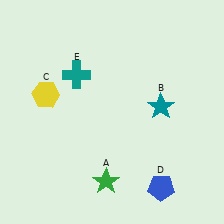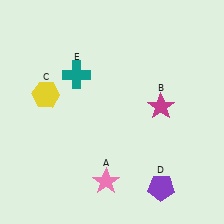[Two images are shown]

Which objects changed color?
A changed from green to pink. B changed from teal to magenta. D changed from blue to purple.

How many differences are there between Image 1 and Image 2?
There are 3 differences between the two images.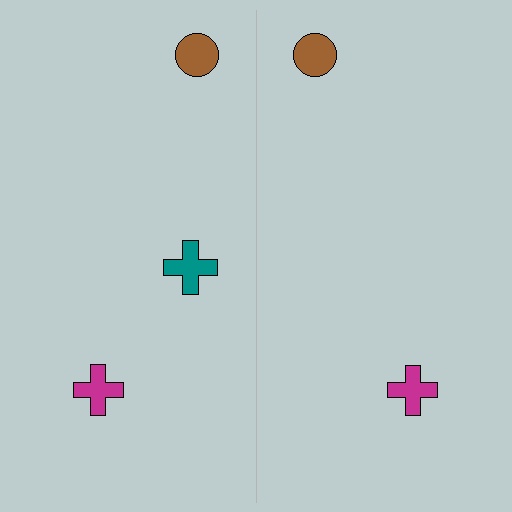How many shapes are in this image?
There are 5 shapes in this image.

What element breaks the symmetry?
A teal cross is missing from the right side.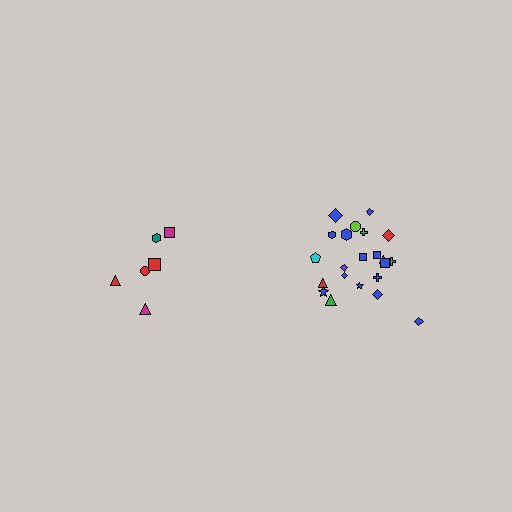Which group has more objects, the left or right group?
The right group.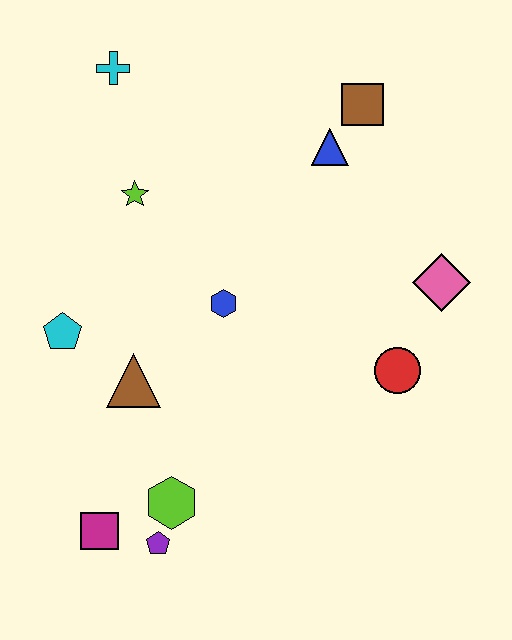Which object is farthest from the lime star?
The purple pentagon is farthest from the lime star.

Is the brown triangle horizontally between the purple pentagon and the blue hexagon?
No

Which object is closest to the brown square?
The blue triangle is closest to the brown square.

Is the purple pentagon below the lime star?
Yes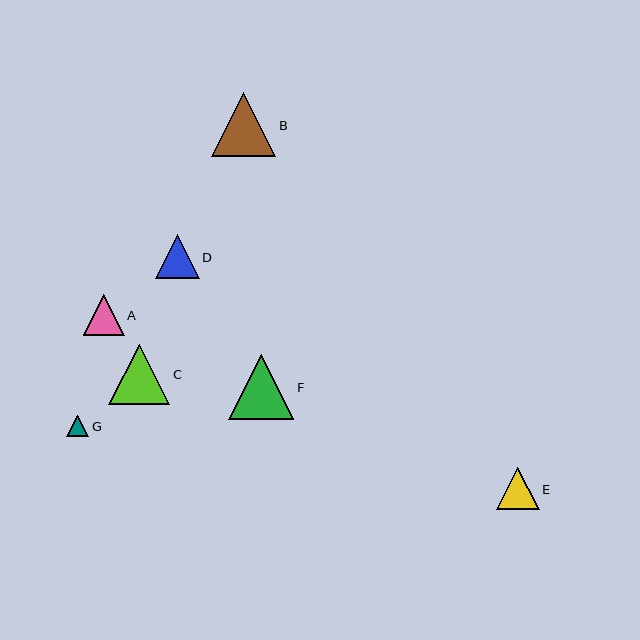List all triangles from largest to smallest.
From largest to smallest: F, B, C, D, E, A, G.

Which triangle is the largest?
Triangle F is the largest with a size of approximately 65 pixels.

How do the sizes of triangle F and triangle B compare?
Triangle F and triangle B are approximately the same size.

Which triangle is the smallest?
Triangle G is the smallest with a size of approximately 22 pixels.